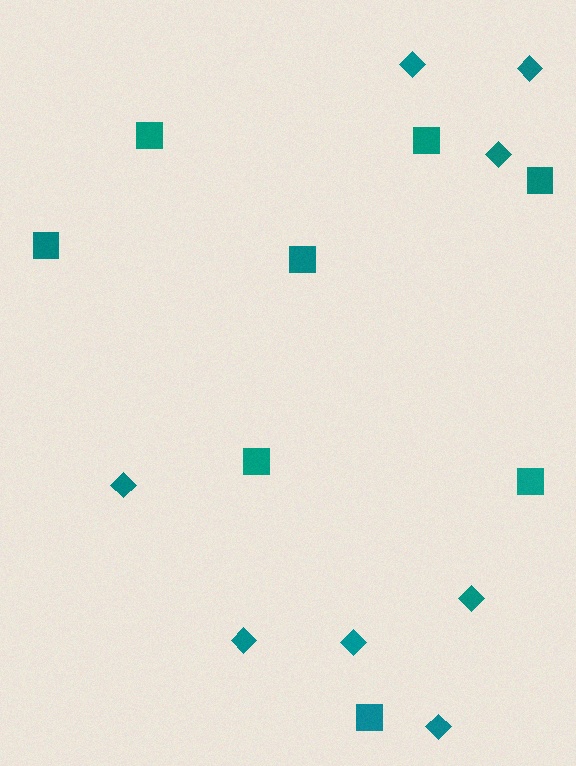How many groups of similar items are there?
There are 2 groups: one group of diamonds (8) and one group of squares (8).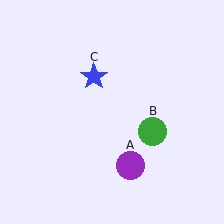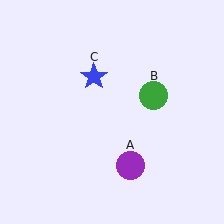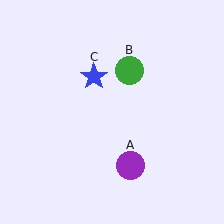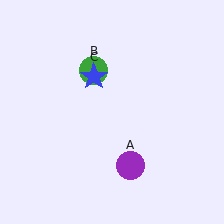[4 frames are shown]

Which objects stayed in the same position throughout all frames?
Purple circle (object A) and blue star (object C) remained stationary.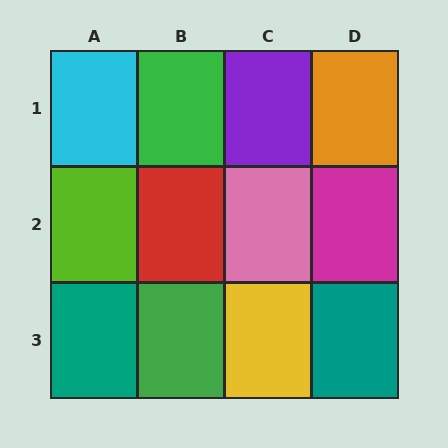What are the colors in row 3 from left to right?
Teal, green, yellow, teal.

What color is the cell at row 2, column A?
Lime.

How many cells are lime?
1 cell is lime.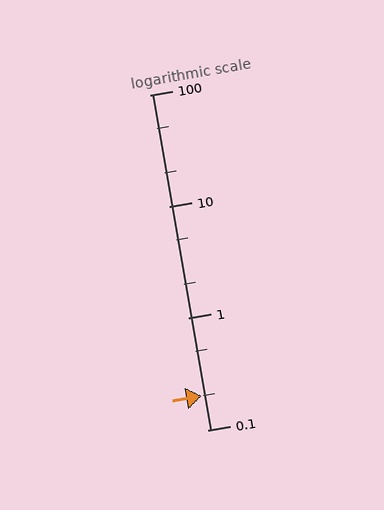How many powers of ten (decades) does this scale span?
The scale spans 3 decades, from 0.1 to 100.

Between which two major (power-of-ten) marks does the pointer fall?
The pointer is between 0.1 and 1.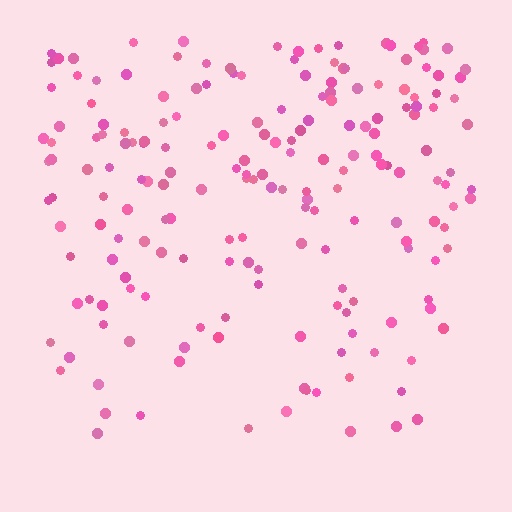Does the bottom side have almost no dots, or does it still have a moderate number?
Still a moderate number, just noticeably fewer than the top.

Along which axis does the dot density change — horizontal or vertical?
Vertical.